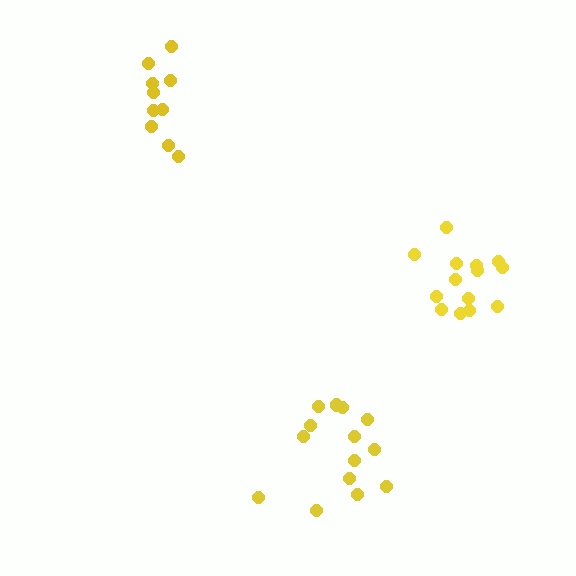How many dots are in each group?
Group 1: 14 dots, Group 2: 14 dots, Group 3: 10 dots (38 total).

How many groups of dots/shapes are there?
There are 3 groups.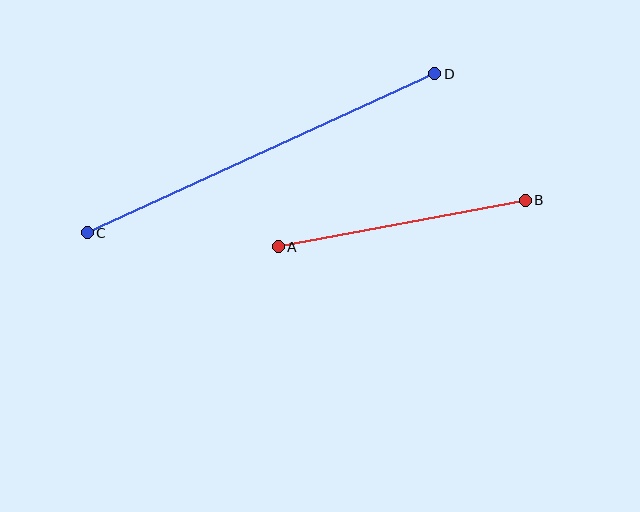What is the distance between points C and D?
The distance is approximately 382 pixels.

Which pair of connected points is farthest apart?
Points C and D are farthest apart.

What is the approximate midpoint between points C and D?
The midpoint is at approximately (261, 153) pixels.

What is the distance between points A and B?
The distance is approximately 251 pixels.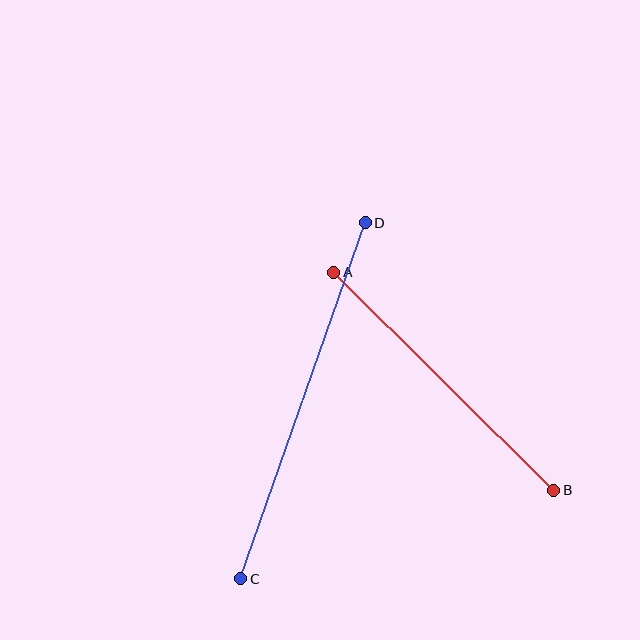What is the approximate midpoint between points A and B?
The midpoint is at approximately (444, 381) pixels.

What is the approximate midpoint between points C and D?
The midpoint is at approximately (303, 401) pixels.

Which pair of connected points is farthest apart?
Points C and D are farthest apart.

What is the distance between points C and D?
The distance is approximately 377 pixels.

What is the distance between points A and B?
The distance is approximately 310 pixels.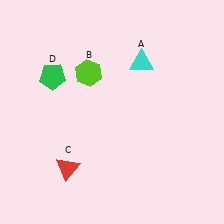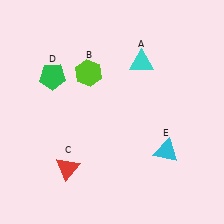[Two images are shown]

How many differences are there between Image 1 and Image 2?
There is 1 difference between the two images.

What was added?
A cyan triangle (E) was added in Image 2.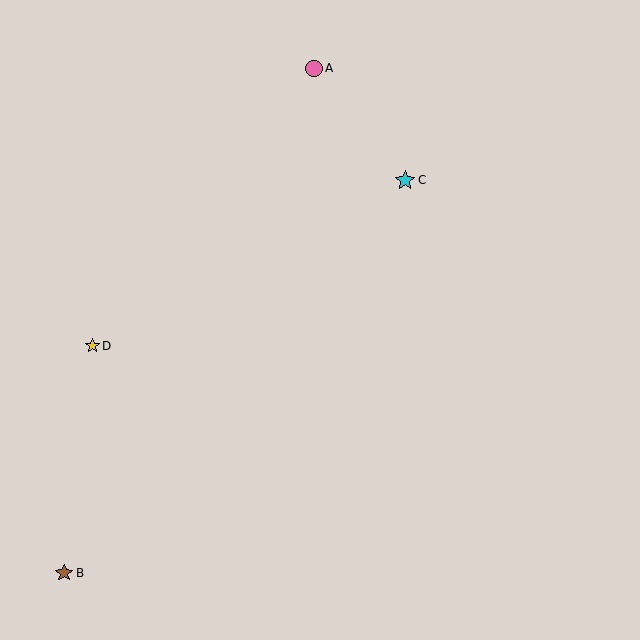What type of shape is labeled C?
Shape C is a cyan star.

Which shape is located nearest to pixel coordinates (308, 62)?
The pink circle (labeled A) at (314, 68) is nearest to that location.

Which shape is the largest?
The cyan star (labeled C) is the largest.